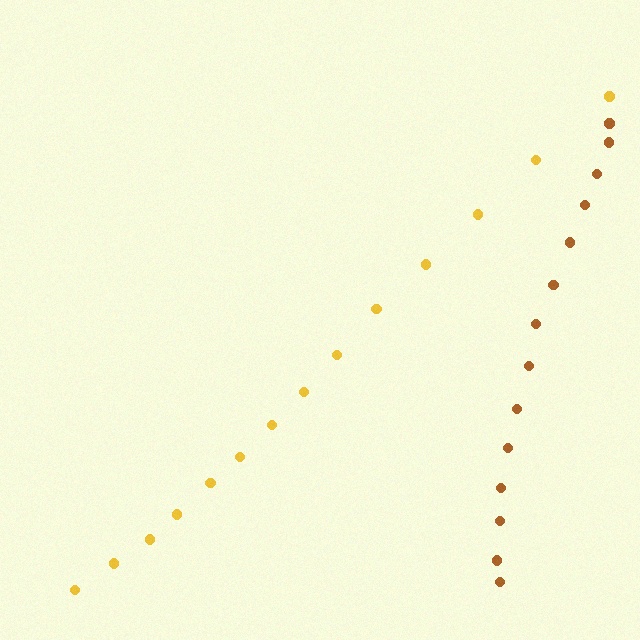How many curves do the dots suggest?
There are 2 distinct paths.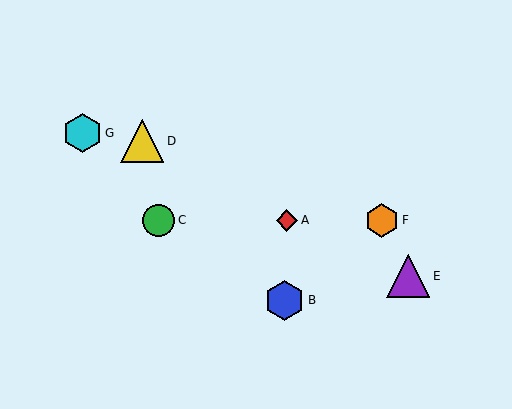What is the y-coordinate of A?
Object A is at y≈220.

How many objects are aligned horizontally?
3 objects (A, C, F) are aligned horizontally.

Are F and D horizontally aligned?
No, F is at y≈220 and D is at y≈141.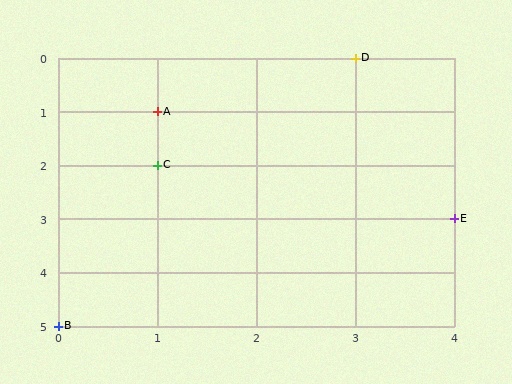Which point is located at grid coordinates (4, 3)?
Point E is at (4, 3).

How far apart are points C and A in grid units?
Points C and A are 1 row apart.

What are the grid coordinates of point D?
Point D is at grid coordinates (3, 0).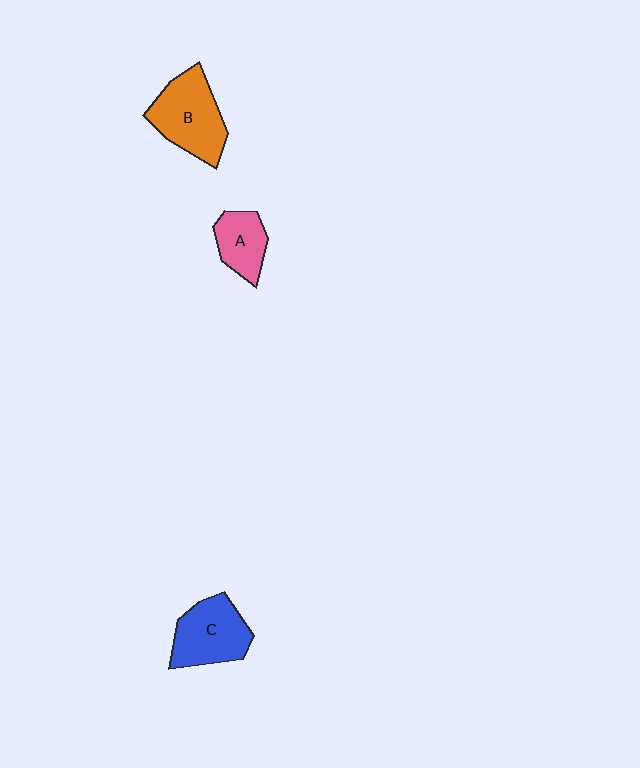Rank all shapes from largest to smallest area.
From largest to smallest: B (orange), C (blue), A (pink).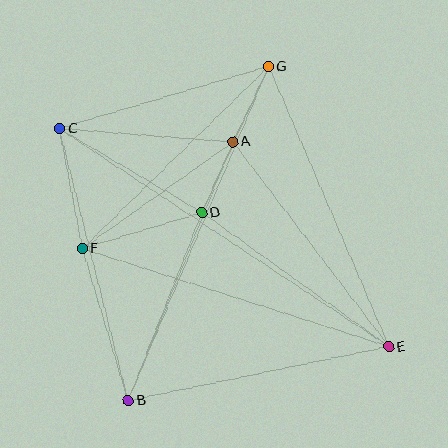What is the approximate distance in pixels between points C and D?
The distance between C and D is approximately 165 pixels.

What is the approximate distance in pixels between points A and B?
The distance between A and B is approximately 279 pixels.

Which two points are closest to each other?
Points A and D are closest to each other.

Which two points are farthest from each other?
Points C and E are farthest from each other.